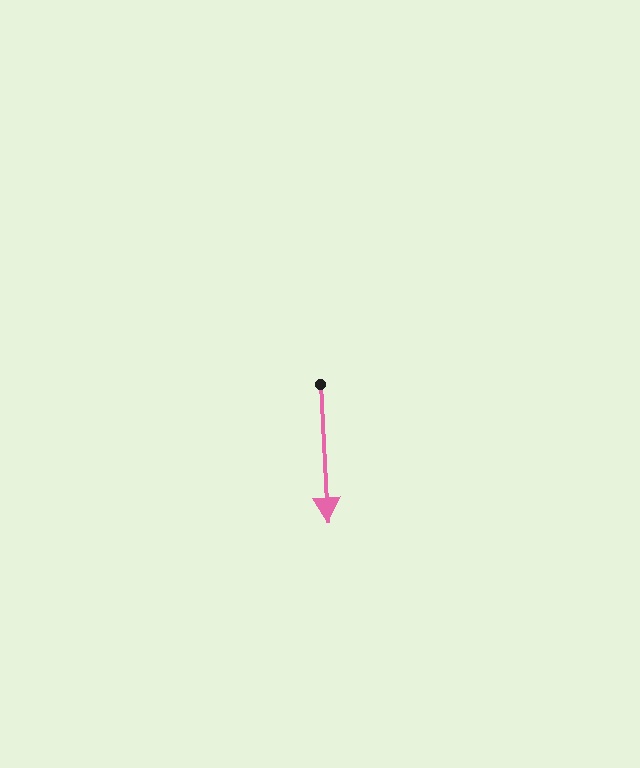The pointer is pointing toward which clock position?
Roughly 6 o'clock.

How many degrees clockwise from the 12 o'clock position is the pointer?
Approximately 177 degrees.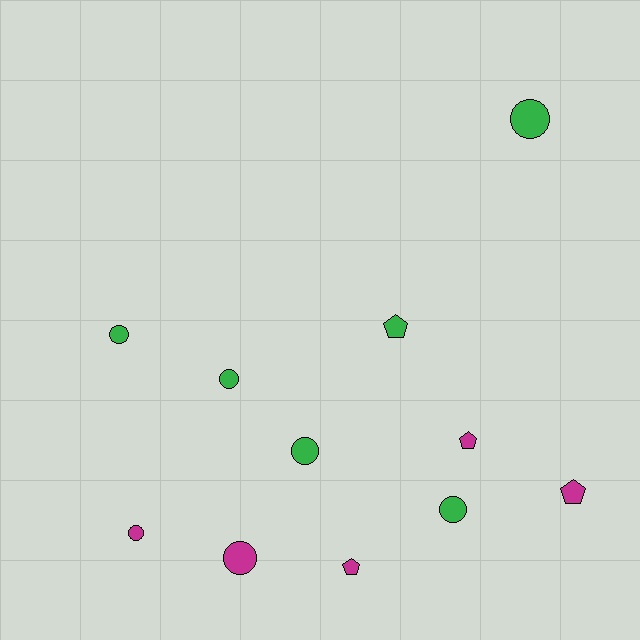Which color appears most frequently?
Green, with 6 objects.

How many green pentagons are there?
There is 1 green pentagon.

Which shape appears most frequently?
Circle, with 7 objects.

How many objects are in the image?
There are 11 objects.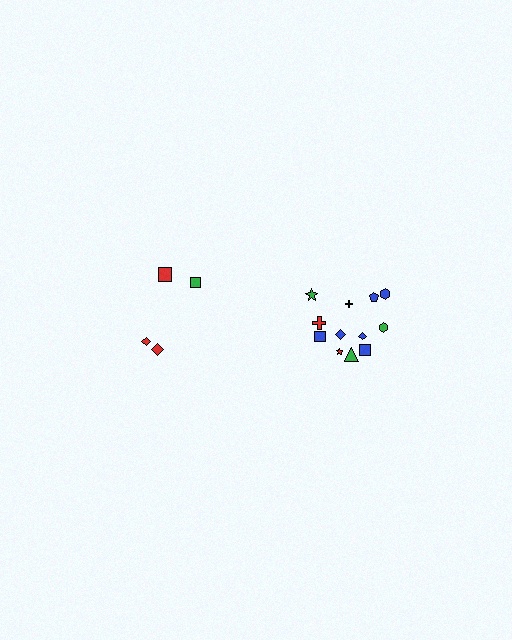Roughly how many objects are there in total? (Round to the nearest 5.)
Roughly 15 objects in total.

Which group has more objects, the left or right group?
The right group.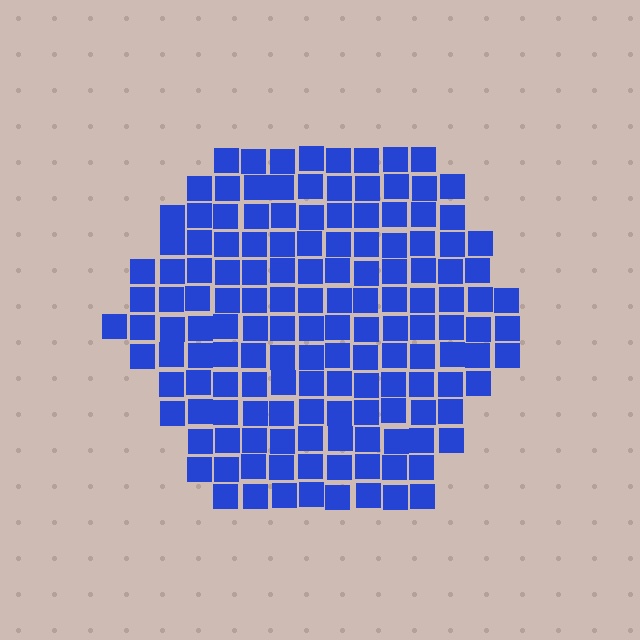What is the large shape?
The large shape is a hexagon.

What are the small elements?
The small elements are squares.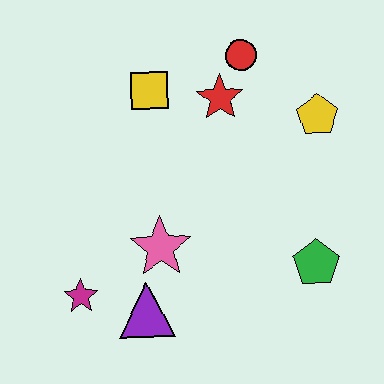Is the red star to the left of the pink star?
No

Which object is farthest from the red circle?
The magenta star is farthest from the red circle.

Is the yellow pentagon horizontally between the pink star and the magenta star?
No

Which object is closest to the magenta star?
The purple triangle is closest to the magenta star.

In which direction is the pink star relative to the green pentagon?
The pink star is to the left of the green pentagon.